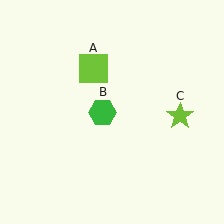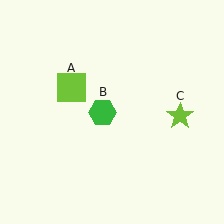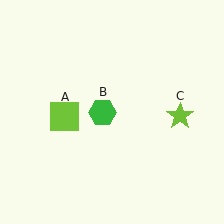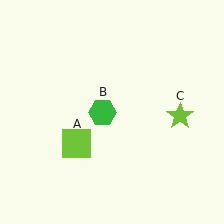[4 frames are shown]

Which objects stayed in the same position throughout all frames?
Green hexagon (object B) and lime star (object C) remained stationary.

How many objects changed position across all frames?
1 object changed position: lime square (object A).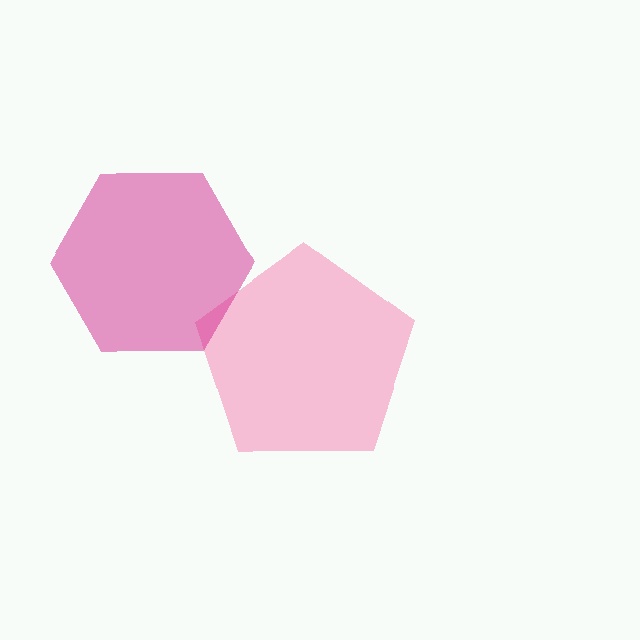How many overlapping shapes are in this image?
There are 2 overlapping shapes in the image.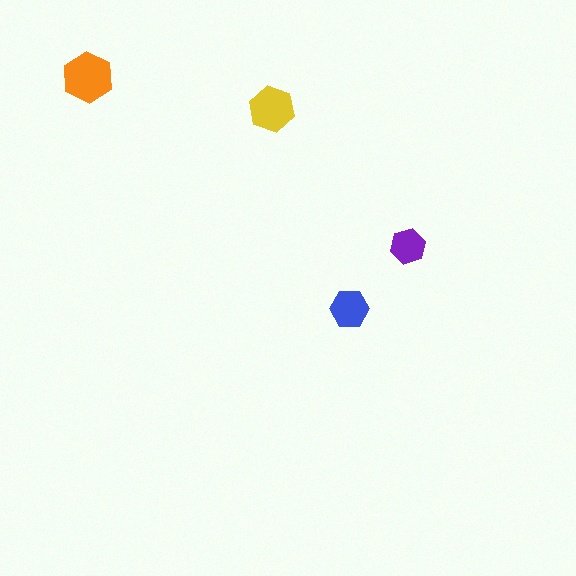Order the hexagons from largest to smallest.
the orange one, the yellow one, the blue one, the purple one.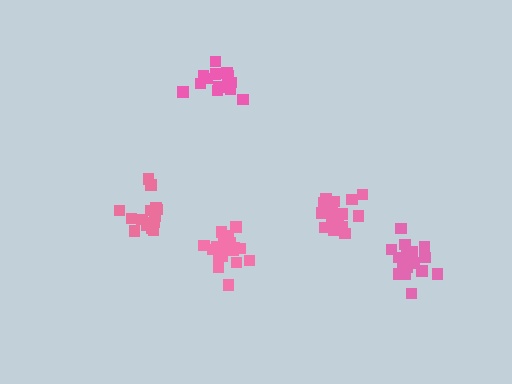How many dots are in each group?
Group 1: 15 dots, Group 2: 19 dots, Group 3: 21 dots, Group 4: 21 dots, Group 5: 15 dots (91 total).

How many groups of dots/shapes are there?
There are 5 groups.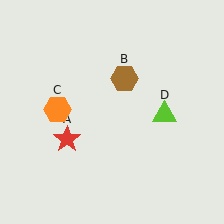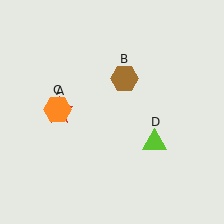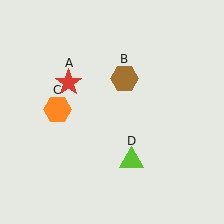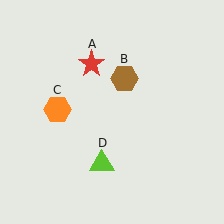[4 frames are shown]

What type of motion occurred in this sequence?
The red star (object A), lime triangle (object D) rotated clockwise around the center of the scene.